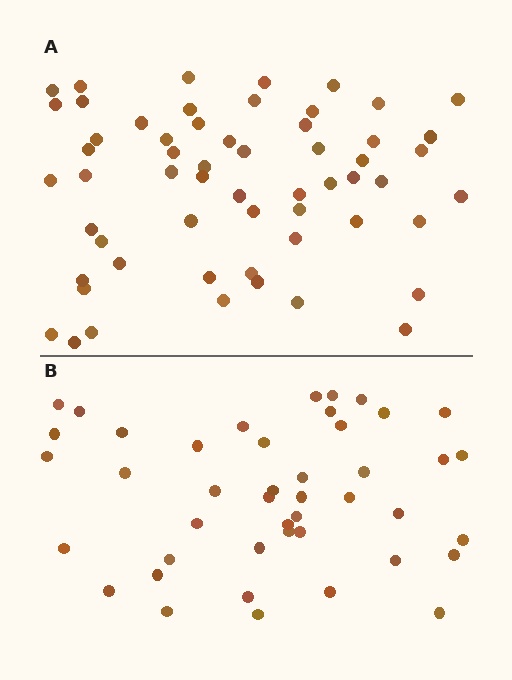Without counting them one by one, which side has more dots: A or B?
Region A (the top region) has more dots.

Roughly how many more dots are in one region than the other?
Region A has approximately 15 more dots than region B.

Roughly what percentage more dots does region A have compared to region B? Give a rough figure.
About 30% more.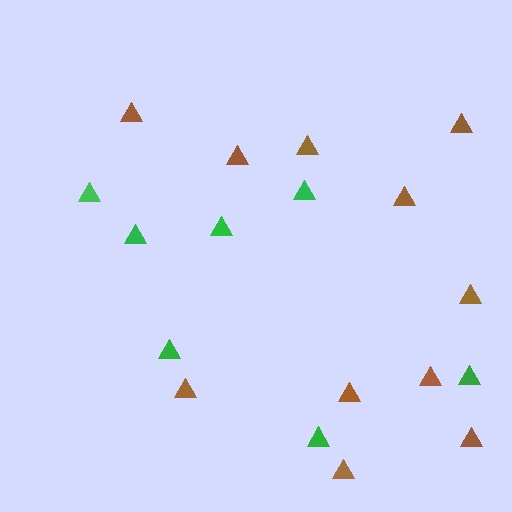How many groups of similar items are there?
There are 2 groups: one group of brown triangles (11) and one group of green triangles (7).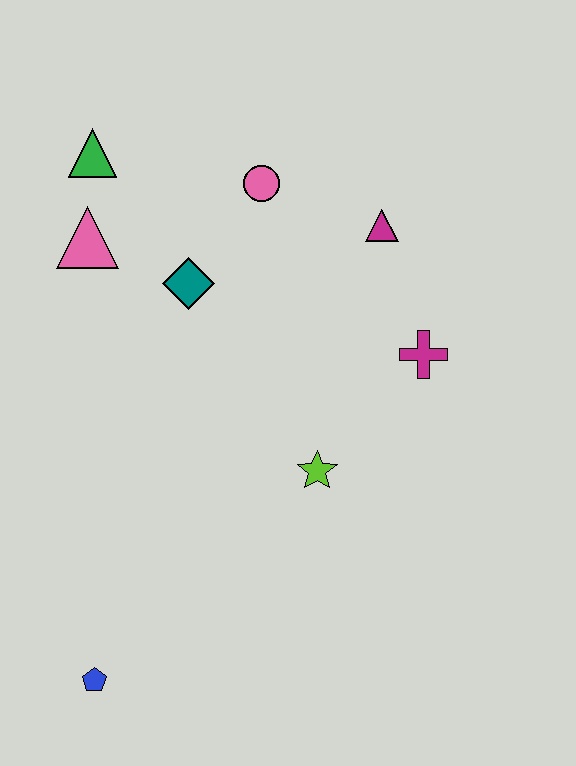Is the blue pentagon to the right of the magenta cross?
No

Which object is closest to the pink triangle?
The green triangle is closest to the pink triangle.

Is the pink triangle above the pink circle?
No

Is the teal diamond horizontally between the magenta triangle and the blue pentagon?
Yes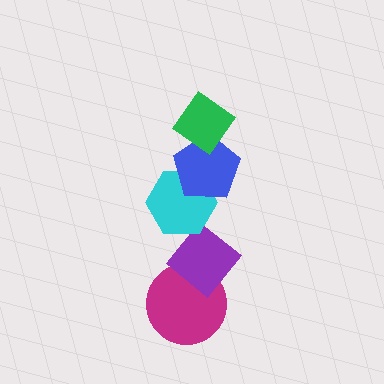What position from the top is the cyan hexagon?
The cyan hexagon is 3rd from the top.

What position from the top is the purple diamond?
The purple diamond is 4th from the top.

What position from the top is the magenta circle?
The magenta circle is 5th from the top.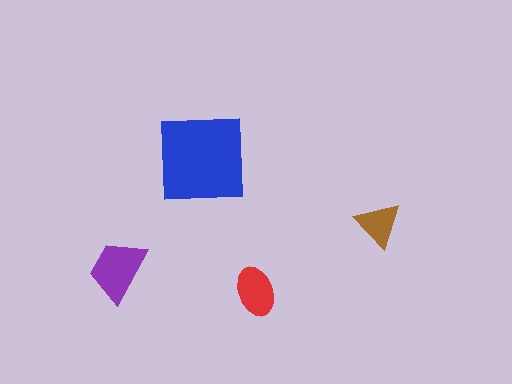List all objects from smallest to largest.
The brown triangle, the red ellipse, the purple trapezoid, the blue square.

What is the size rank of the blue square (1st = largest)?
1st.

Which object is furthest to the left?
The purple trapezoid is leftmost.